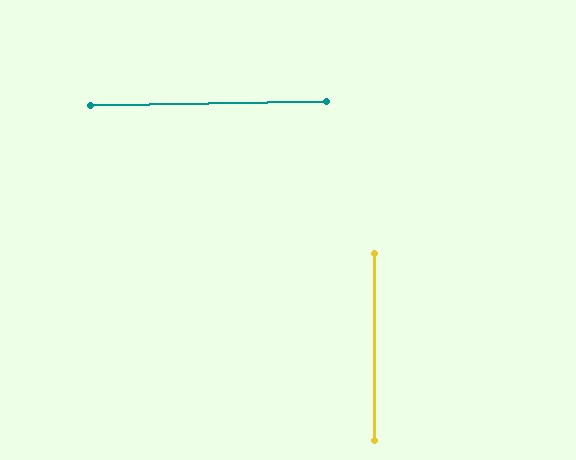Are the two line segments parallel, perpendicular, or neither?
Perpendicular — they meet at approximately 89°.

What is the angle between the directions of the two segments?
Approximately 89 degrees.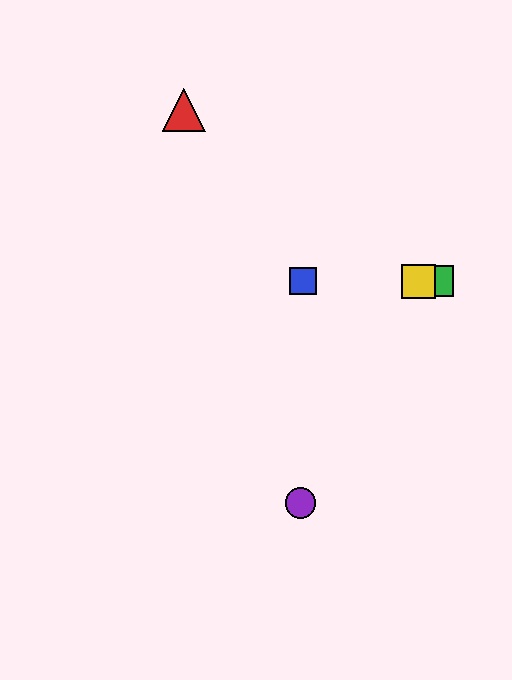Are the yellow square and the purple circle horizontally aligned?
No, the yellow square is at y≈281 and the purple circle is at y≈503.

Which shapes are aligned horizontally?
The blue square, the green square, the yellow square are aligned horizontally.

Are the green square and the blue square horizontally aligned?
Yes, both are at y≈281.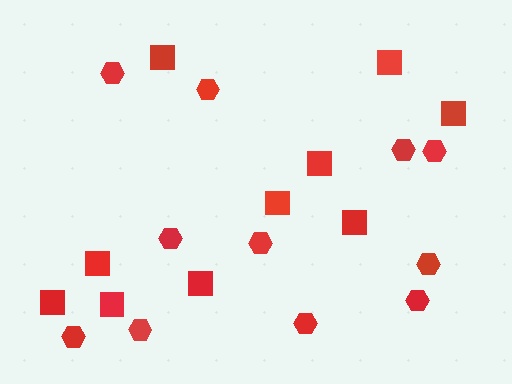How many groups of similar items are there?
There are 2 groups: one group of squares (10) and one group of hexagons (11).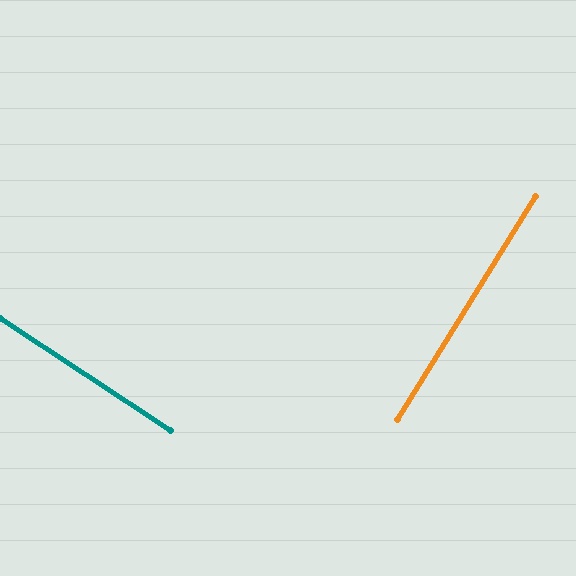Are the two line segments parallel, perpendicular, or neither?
Perpendicular — they meet at approximately 89°.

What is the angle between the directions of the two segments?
Approximately 89 degrees.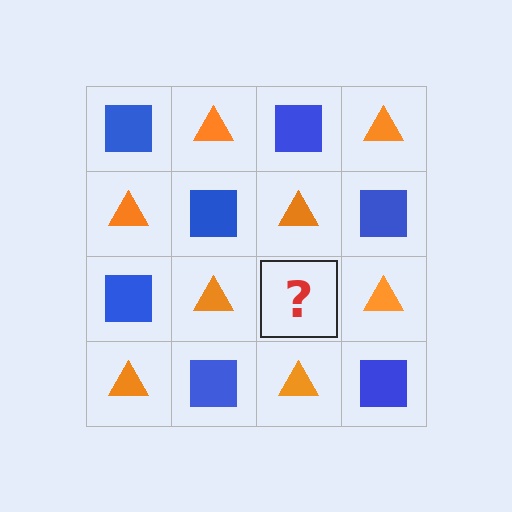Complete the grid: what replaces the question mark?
The question mark should be replaced with a blue square.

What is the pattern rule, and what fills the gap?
The rule is that it alternates blue square and orange triangle in a checkerboard pattern. The gap should be filled with a blue square.